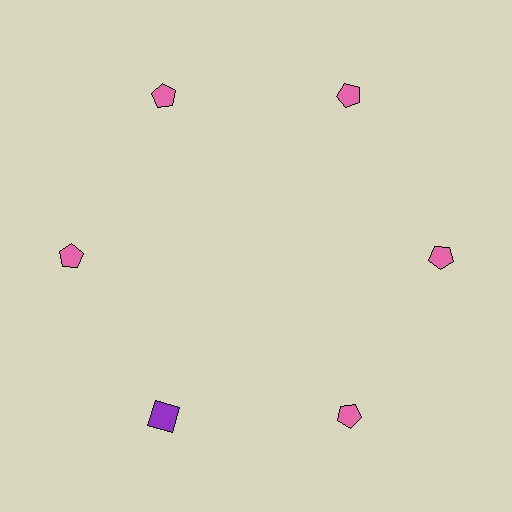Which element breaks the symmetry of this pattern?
The purple square at roughly the 7 o'clock position breaks the symmetry. All other shapes are pink pentagons.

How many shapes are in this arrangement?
There are 6 shapes arranged in a ring pattern.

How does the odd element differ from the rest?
It differs in both color (purple instead of pink) and shape (square instead of pentagon).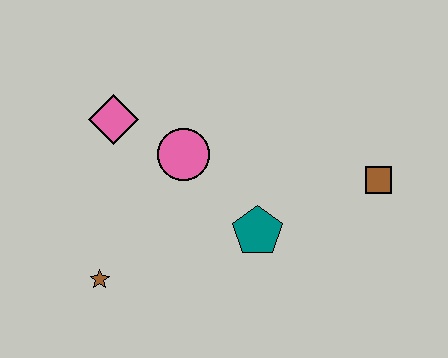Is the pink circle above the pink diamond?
No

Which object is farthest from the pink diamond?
The brown square is farthest from the pink diamond.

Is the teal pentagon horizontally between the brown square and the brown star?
Yes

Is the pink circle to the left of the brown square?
Yes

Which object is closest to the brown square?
The teal pentagon is closest to the brown square.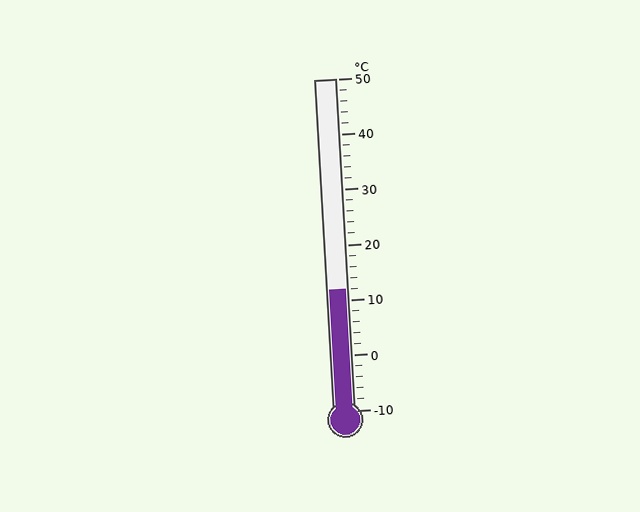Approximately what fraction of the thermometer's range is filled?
The thermometer is filled to approximately 35% of its range.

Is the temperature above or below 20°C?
The temperature is below 20°C.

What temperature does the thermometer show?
The thermometer shows approximately 12°C.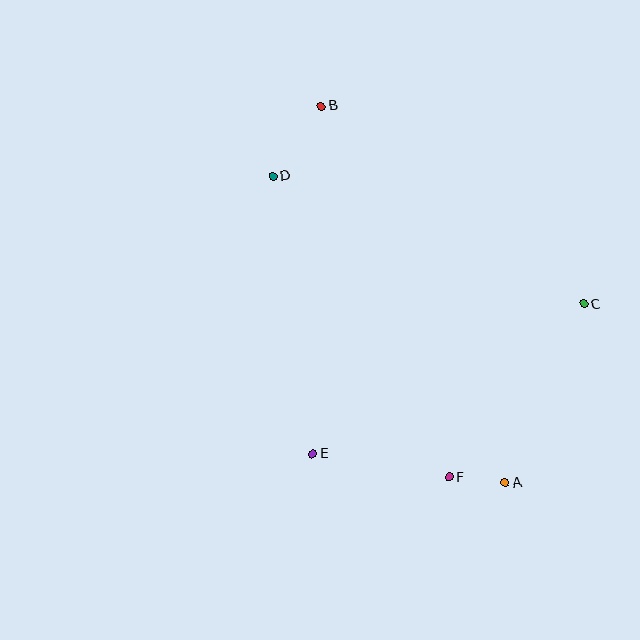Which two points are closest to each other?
Points A and F are closest to each other.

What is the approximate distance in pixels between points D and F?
The distance between D and F is approximately 349 pixels.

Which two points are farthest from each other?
Points A and B are farthest from each other.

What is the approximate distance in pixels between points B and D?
The distance between B and D is approximately 85 pixels.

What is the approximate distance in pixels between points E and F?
The distance between E and F is approximately 139 pixels.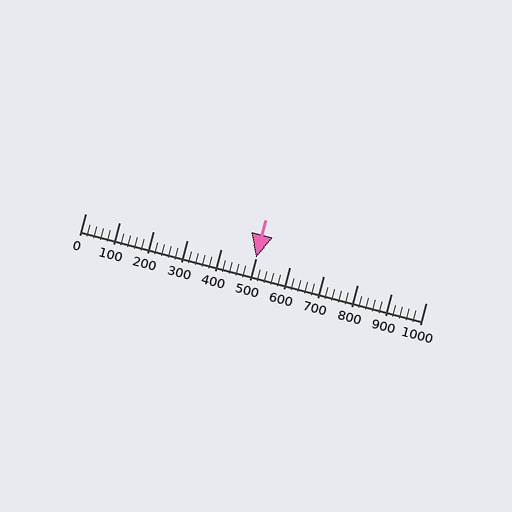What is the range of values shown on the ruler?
The ruler shows values from 0 to 1000.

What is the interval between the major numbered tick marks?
The major tick marks are spaced 100 units apart.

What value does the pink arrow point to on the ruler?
The pink arrow points to approximately 500.